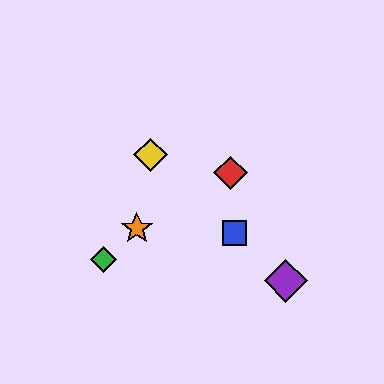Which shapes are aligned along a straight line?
The blue square, the yellow diamond, the purple diamond are aligned along a straight line.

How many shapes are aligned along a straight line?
3 shapes (the blue square, the yellow diamond, the purple diamond) are aligned along a straight line.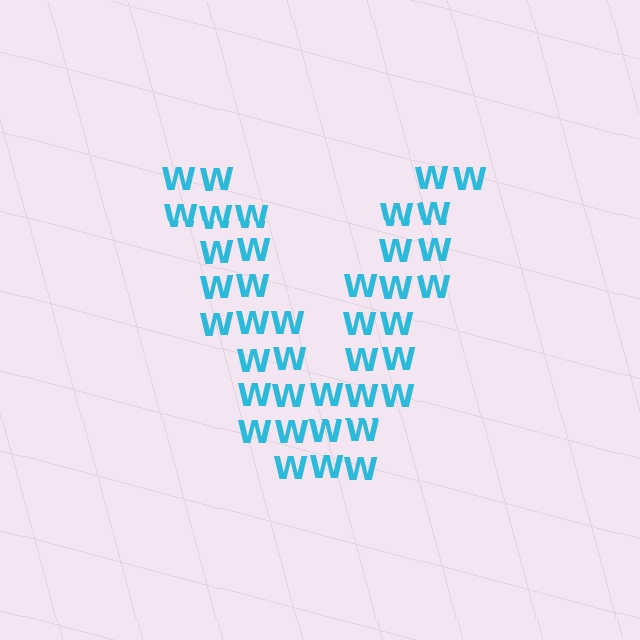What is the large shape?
The large shape is the letter V.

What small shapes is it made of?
It is made of small letter W's.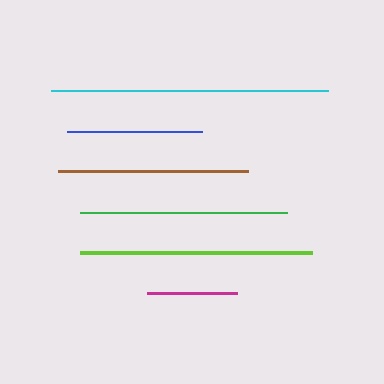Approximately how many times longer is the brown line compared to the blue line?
The brown line is approximately 1.4 times the length of the blue line.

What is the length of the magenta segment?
The magenta segment is approximately 90 pixels long.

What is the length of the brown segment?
The brown segment is approximately 190 pixels long.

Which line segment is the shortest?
The magenta line is the shortest at approximately 90 pixels.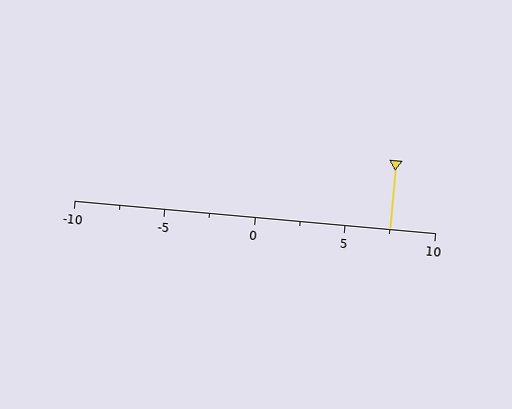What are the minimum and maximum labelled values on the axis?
The axis runs from -10 to 10.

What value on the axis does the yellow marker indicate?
The marker indicates approximately 7.5.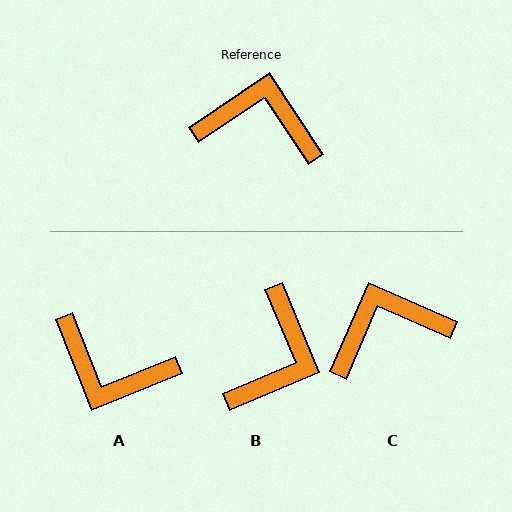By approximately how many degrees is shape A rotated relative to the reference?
Approximately 168 degrees counter-clockwise.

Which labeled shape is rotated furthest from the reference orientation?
A, about 168 degrees away.